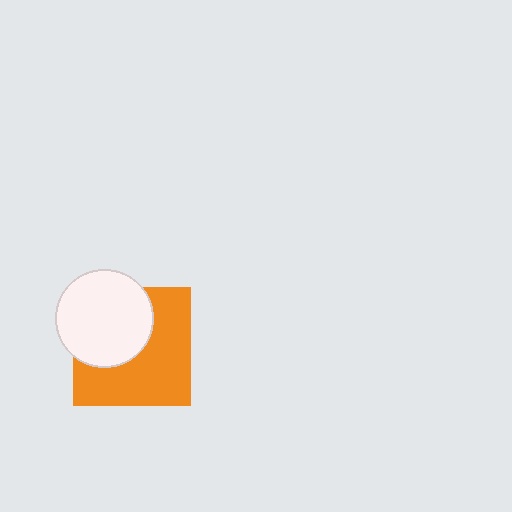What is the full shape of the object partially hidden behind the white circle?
The partially hidden object is an orange square.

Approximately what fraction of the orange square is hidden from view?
Roughly 41% of the orange square is hidden behind the white circle.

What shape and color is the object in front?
The object in front is a white circle.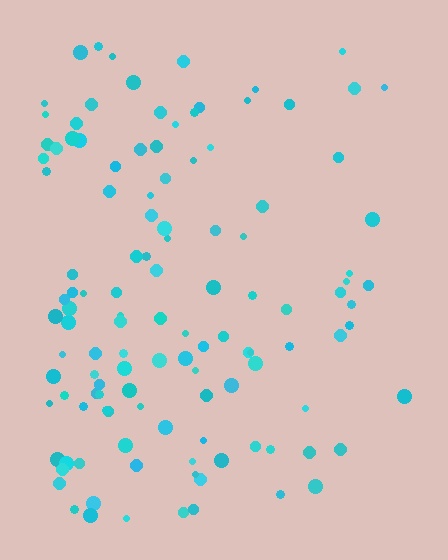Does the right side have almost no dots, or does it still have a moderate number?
Still a moderate number, just noticeably fewer than the left.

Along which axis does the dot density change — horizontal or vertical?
Horizontal.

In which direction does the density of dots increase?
From right to left, with the left side densest.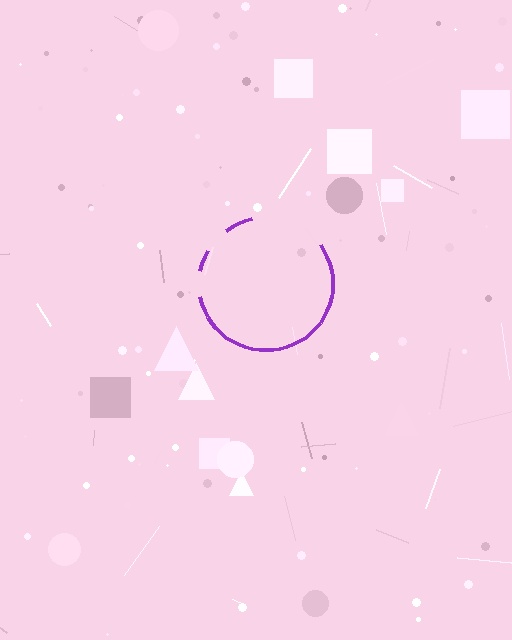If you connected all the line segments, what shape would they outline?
They would outline a circle.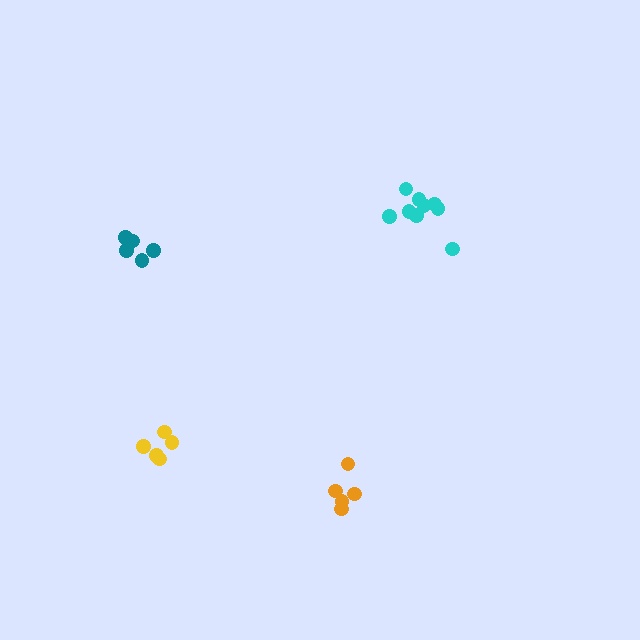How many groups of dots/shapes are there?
There are 4 groups.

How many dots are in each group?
Group 1: 5 dots, Group 2: 9 dots, Group 3: 5 dots, Group 4: 5 dots (24 total).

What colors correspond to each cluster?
The clusters are colored: yellow, cyan, orange, teal.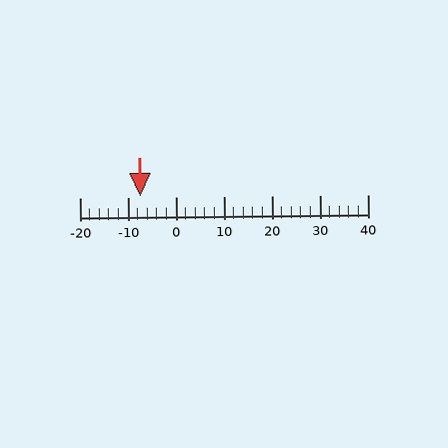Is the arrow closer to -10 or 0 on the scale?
The arrow is closer to -10.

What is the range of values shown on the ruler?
The ruler shows values from -20 to 40.